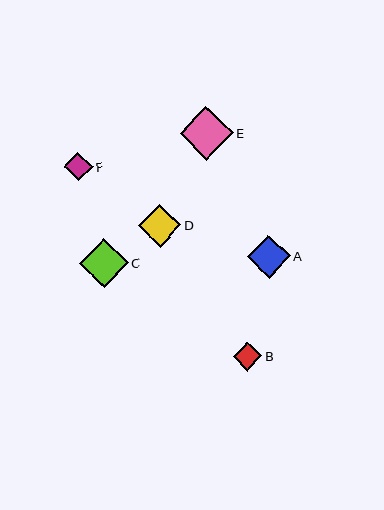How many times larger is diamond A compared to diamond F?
Diamond A is approximately 1.5 times the size of diamond F.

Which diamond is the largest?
Diamond E is the largest with a size of approximately 53 pixels.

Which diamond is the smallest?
Diamond B is the smallest with a size of approximately 28 pixels.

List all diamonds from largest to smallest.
From largest to smallest: E, C, A, D, F, B.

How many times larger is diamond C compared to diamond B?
Diamond C is approximately 1.7 times the size of diamond B.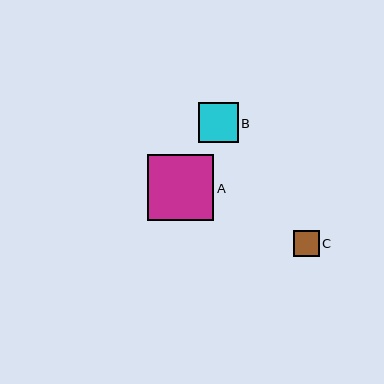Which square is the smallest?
Square C is the smallest with a size of approximately 26 pixels.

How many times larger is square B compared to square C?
Square B is approximately 1.5 times the size of square C.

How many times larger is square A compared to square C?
Square A is approximately 2.5 times the size of square C.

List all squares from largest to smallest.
From largest to smallest: A, B, C.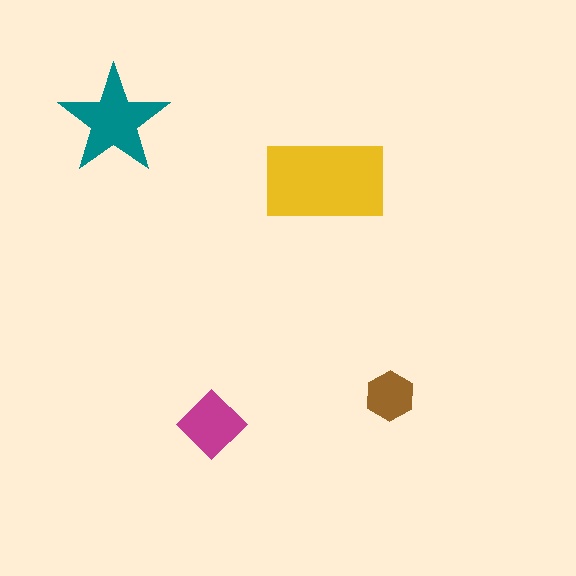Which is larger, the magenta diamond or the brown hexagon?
The magenta diamond.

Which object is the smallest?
The brown hexagon.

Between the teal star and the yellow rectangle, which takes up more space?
The yellow rectangle.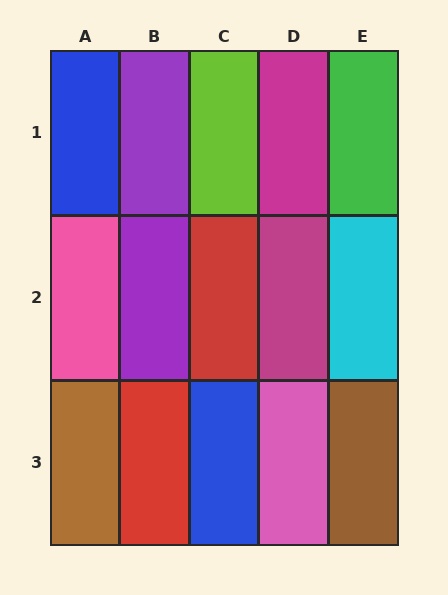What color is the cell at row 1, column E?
Green.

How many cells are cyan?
1 cell is cyan.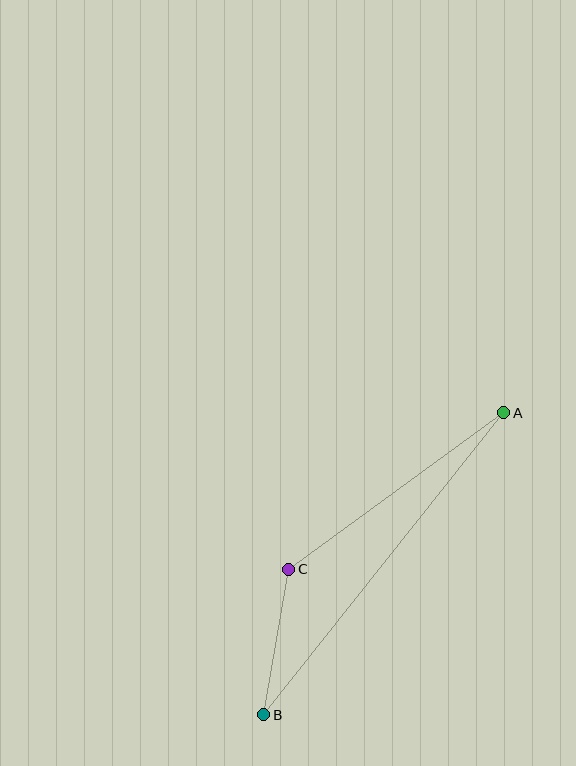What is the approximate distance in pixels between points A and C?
The distance between A and C is approximately 266 pixels.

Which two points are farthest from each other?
Points A and B are farthest from each other.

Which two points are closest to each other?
Points B and C are closest to each other.